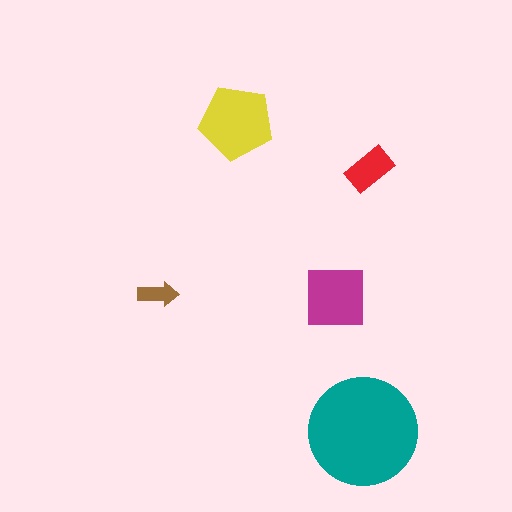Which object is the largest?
The teal circle.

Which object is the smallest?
The brown arrow.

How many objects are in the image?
There are 5 objects in the image.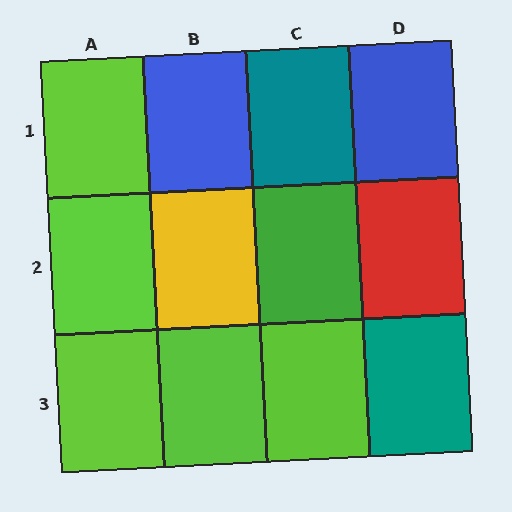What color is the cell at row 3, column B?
Lime.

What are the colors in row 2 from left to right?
Lime, yellow, green, red.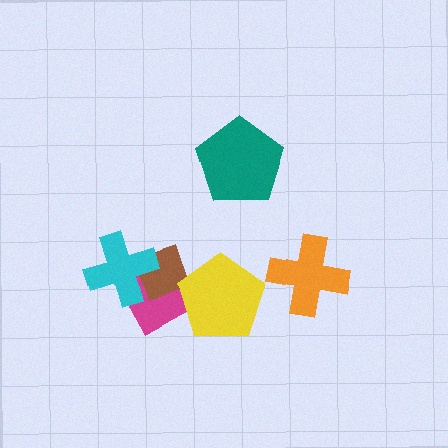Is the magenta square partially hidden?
Yes, it is partially covered by another shape.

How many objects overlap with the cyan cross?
2 objects overlap with the cyan cross.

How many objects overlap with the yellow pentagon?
2 objects overlap with the yellow pentagon.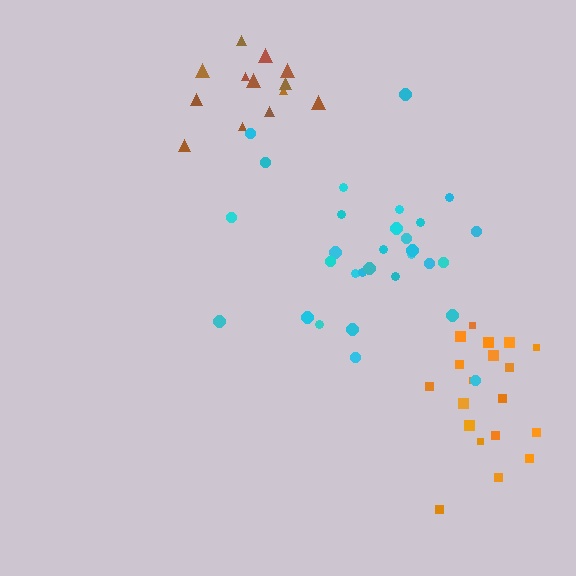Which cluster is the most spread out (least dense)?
Cyan.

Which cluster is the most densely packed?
Orange.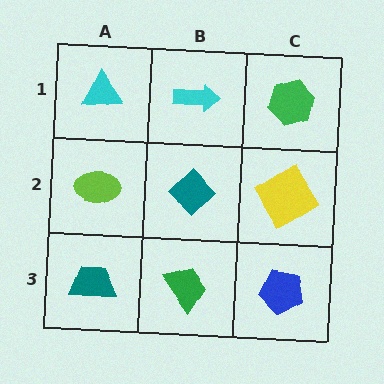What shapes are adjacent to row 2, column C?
A green hexagon (row 1, column C), a blue pentagon (row 3, column C), a teal diamond (row 2, column B).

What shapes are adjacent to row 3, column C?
A yellow diamond (row 2, column C), a green trapezoid (row 3, column B).